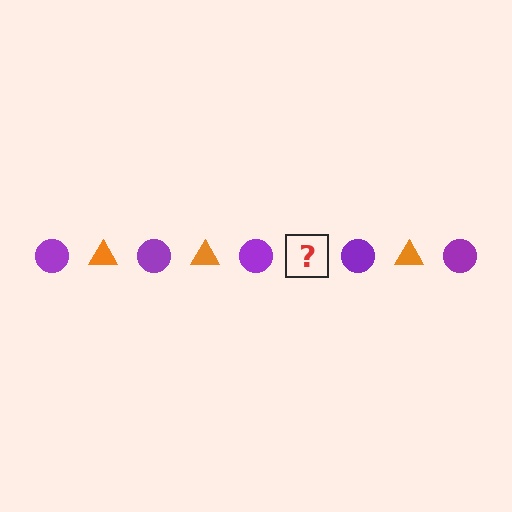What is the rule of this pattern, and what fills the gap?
The rule is that the pattern alternates between purple circle and orange triangle. The gap should be filled with an orange triangle.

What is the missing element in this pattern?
The missing element is an orange triangle.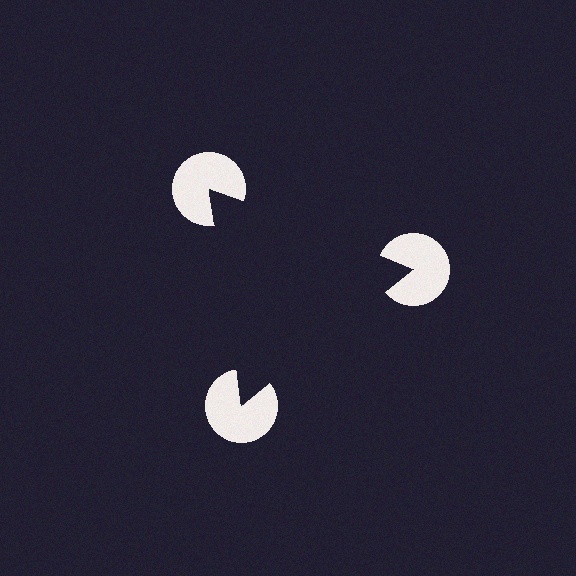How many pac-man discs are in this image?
There are 3 — one at each vertex of the illusory triangle.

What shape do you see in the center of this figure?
An illusory triangle — its edges are inferred from the aligned wedge cuts in the pac-man discs, not physically drawn.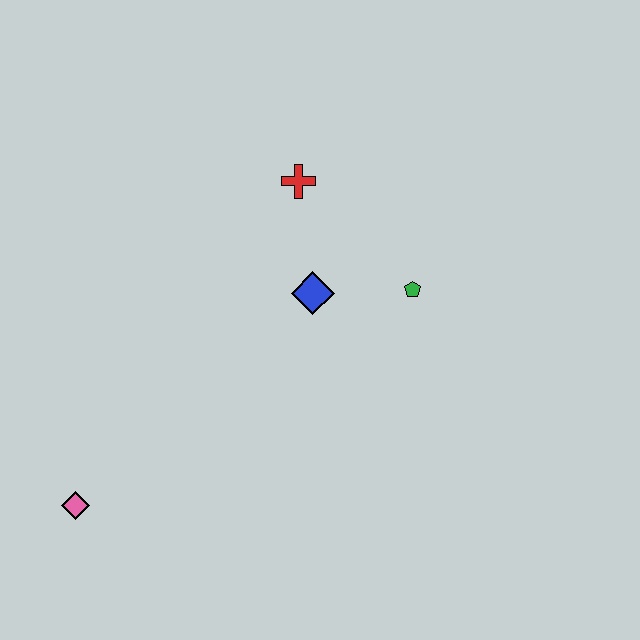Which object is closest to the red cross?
The blue diamond is closest to the red cross.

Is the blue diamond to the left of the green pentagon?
Yes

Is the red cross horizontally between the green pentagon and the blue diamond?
No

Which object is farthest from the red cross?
The pink diamond is farthest from the red cross.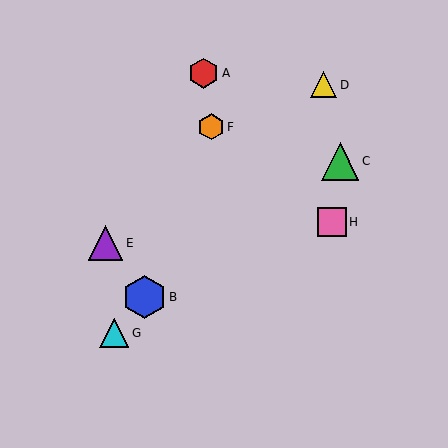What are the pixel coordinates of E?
Object E is at (105, 243).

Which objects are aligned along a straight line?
Objects B, D, G are aligned along a straight line.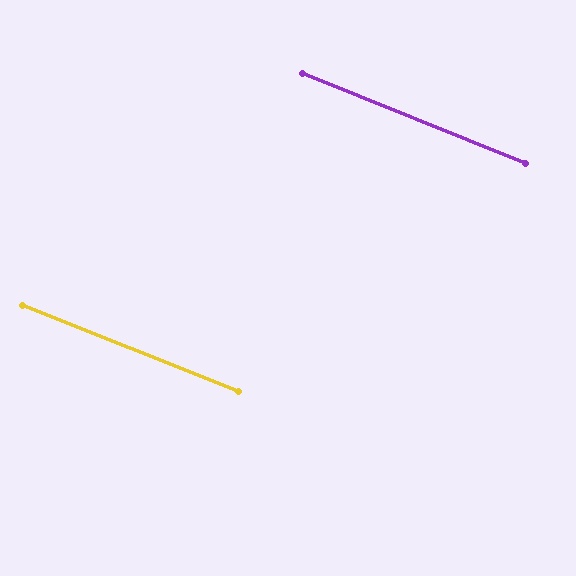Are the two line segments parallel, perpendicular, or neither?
Parallel — their directions differ by only 0.4°.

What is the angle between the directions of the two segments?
Approximately 0 degrees.